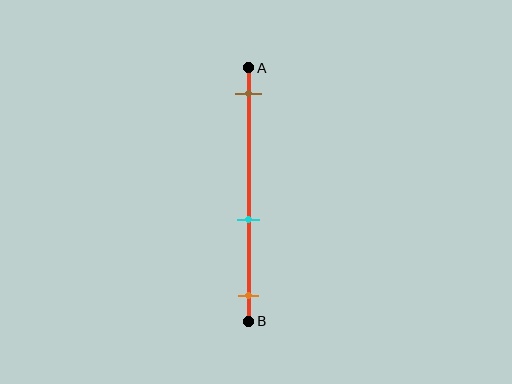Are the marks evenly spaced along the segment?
No, the marks are not evenly spaced.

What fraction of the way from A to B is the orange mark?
The orange mark is approximately 90% (0.9) of the way from A to B.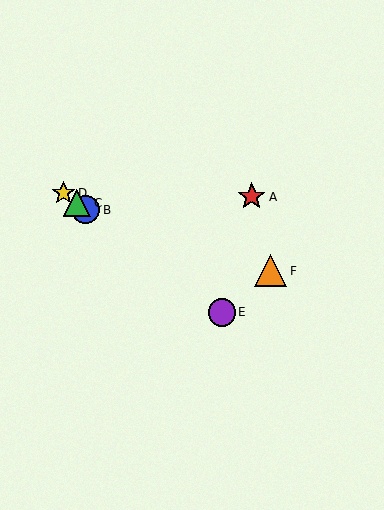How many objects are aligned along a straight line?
4 objects (B, C, D, E) are aligned along a straight line.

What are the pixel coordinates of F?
Object F is at (271, 271).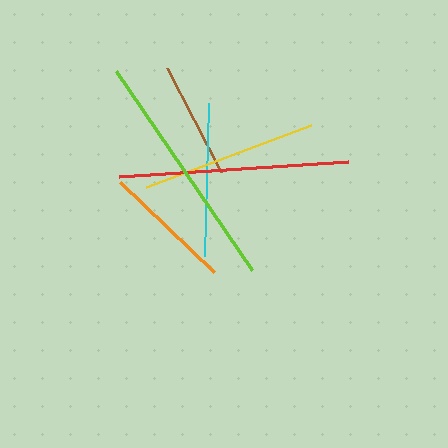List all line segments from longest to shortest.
From longest to shortest: lime, red, yellow, cyan, orange, brown.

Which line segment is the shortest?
The brown line is the shortest at approximately 117 pixels.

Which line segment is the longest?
The lime line is the longest at approximately 241 pixels.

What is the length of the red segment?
The red segment is approximately 229 pixels long.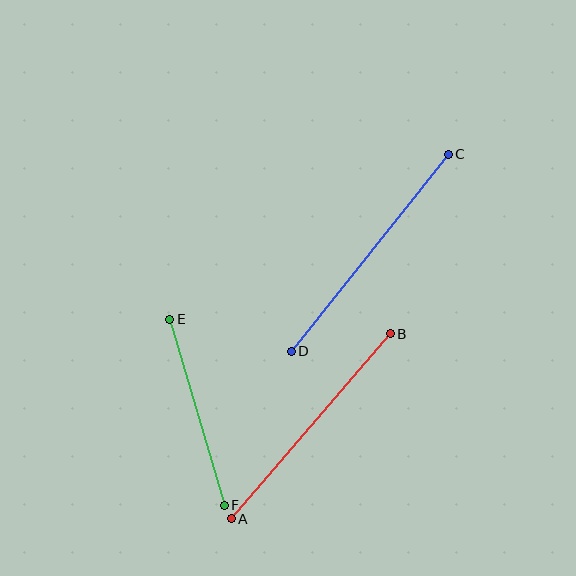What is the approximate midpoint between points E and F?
The midpoint is at approximately (197, 412) pixels.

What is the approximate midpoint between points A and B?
The midpoint is at approximately (311, 426) pixels.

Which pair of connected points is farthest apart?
Points C and D are farthest apart.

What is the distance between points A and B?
The distance is approximately 244 pixels.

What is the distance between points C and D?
The distance is approximately 252 pixels.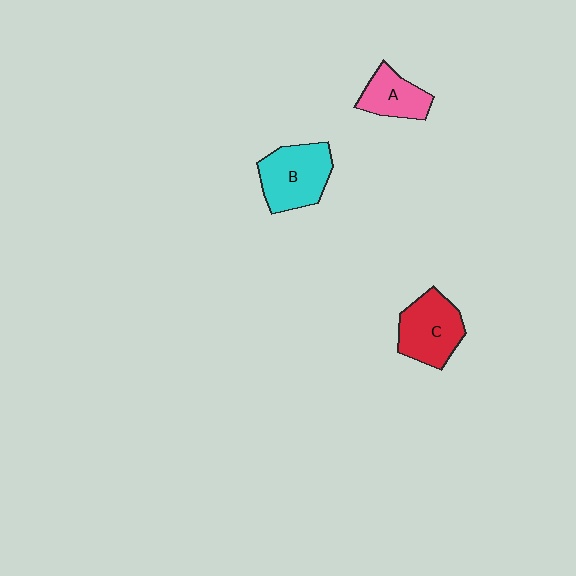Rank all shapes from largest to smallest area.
From largest to smallest: B (cyan), C (red), A (pink).